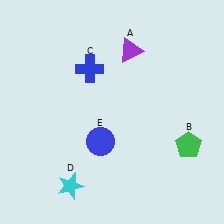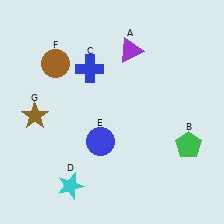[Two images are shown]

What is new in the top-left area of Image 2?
A brown circle (F) was added in the top-left area of Image 2.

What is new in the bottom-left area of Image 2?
A brown star (G) was added in the bottom-left area of Image 2.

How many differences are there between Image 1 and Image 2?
There are 2 differences between the two images.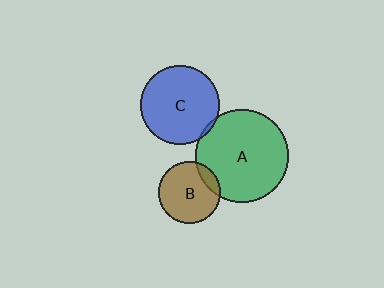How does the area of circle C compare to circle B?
Approximately 1.6 times.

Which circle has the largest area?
Circle A (green).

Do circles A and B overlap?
Yes.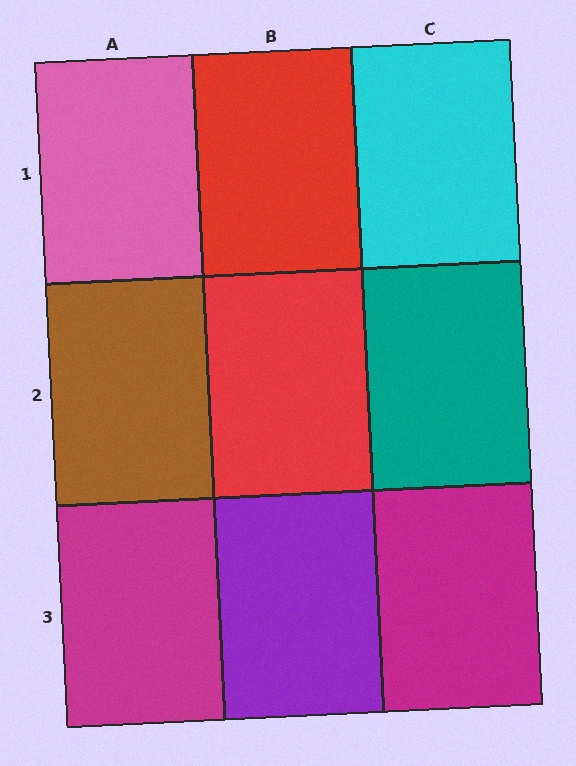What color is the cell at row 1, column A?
Pink.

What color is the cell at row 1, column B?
Red.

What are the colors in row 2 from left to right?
Brown, red, teal.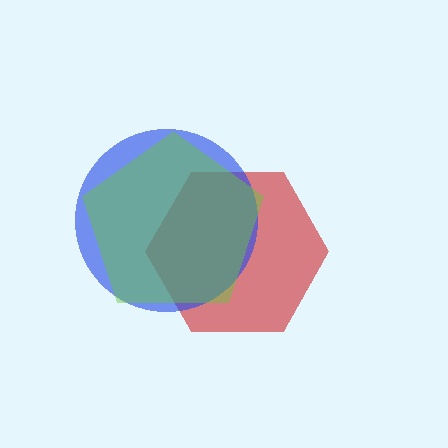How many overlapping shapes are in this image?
There are 3 overlapping shapes in the image.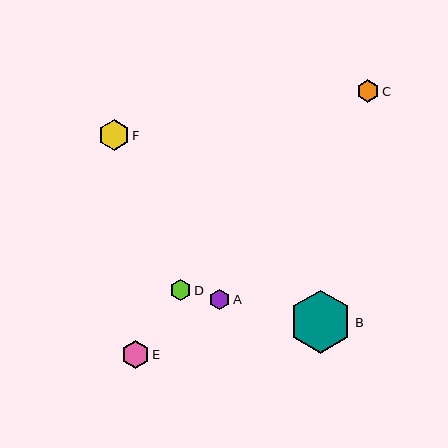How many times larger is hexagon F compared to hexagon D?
Hexagon F is approximately 1.5 times the size of hexagon D.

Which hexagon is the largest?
Hexagon B is the largest with a size of approximately 63 pixels.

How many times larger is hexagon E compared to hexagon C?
Hexagon E is approximately 1.2 times the size of hexagon C.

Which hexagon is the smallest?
Hexagon D is the smallest with a size of approximately 20 pixels.